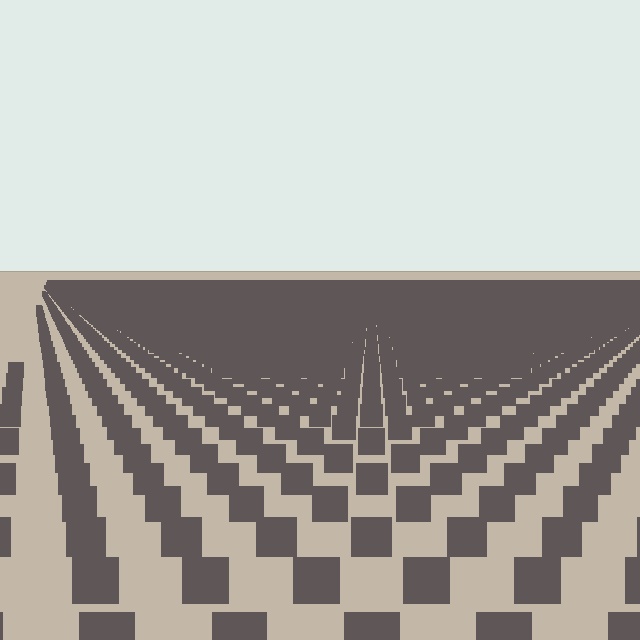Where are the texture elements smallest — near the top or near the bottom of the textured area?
Near the top.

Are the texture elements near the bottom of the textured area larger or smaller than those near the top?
Larger. Near the bottom, elements are closer to the viewer and appear at a bigger on-screen size.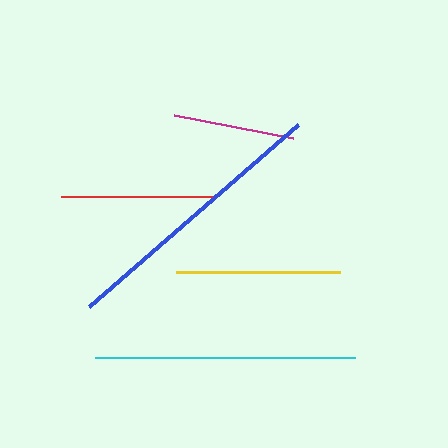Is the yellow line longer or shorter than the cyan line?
The cyan line is longer than the yellow line.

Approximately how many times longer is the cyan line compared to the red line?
The cyan line is approximately 1.7 times the length of the red line.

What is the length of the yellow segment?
The yellow segment is approximately 164 pixels long.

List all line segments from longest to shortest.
From longest to shortest: blue, cyan, yellow, red, magenta.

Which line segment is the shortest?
The magenta line is the shortest at approximately 121 pixels.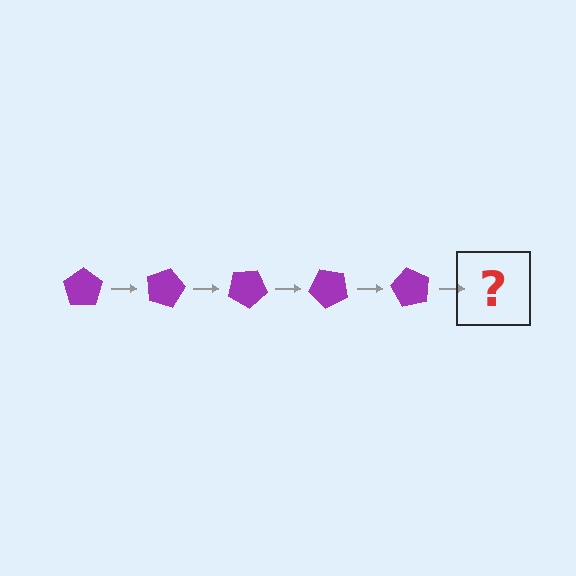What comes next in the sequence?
The next element should be a purple pentagon rotated 75 degrees.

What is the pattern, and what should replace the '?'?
The pattern is that the pentagon rotates 15 degrees each step. The '?' should be a purple pentagon rotated 75 degrees.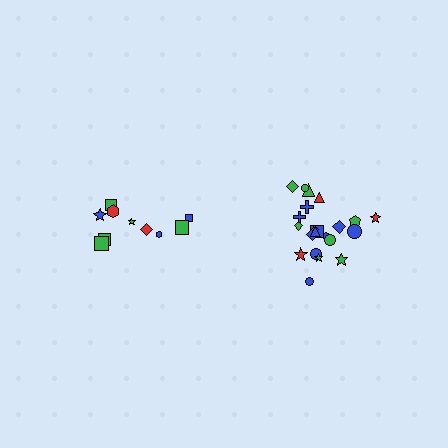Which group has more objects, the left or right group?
The right group.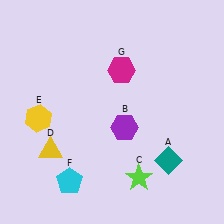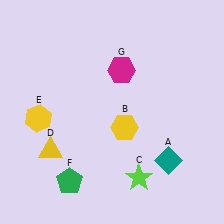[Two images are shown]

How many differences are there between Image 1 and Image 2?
There are 2 differences between the two images.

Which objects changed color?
B changed from purple to yellow. F changed from cyan to green.